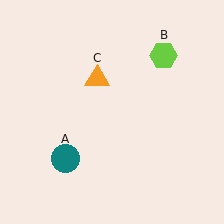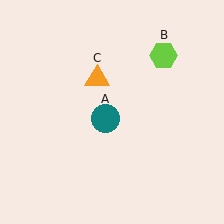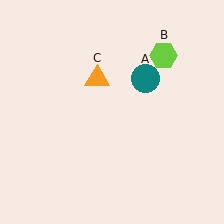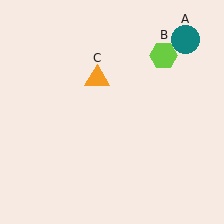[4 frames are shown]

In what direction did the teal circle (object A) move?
The teal circle (object A) moved up and to the right.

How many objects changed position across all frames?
1 object changed position: teal circle (object A).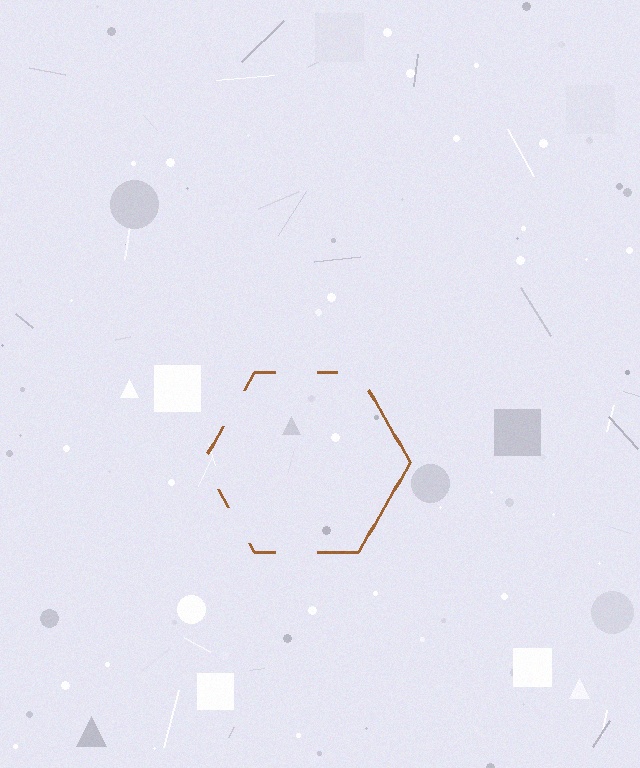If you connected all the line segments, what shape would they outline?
They would outline a hexagon.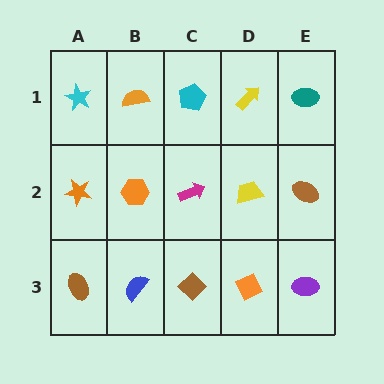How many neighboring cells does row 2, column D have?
4.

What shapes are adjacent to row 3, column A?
An orange star (row 2, column A), a blue semicircle (row 3, column B).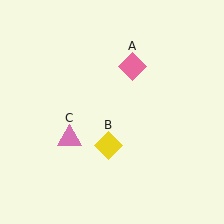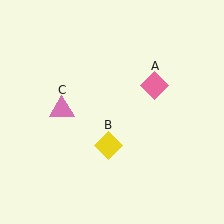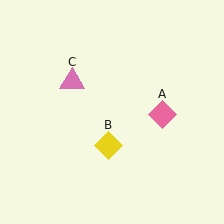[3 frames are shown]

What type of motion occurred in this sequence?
The pink diamond (object A), pink triangle (object C) rotated clockwise around the center of the scene.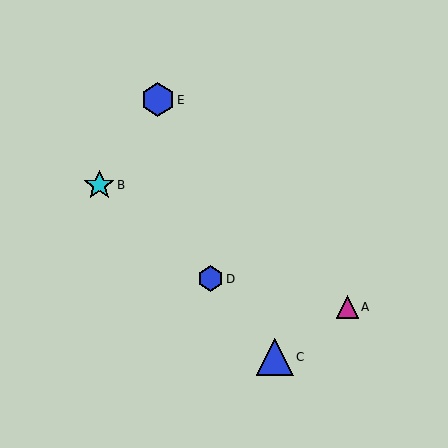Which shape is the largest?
The blue triangle (labeled C) is the largest.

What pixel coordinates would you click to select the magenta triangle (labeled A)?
Click at (347, 307) to select the magenta triangle A.